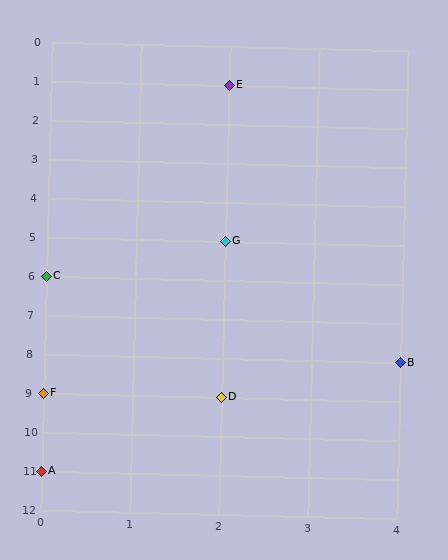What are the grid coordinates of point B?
Point B is at grid coordinates (4, 8).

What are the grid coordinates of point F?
Point F is at grid coordinates (0, 9).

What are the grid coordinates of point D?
Point D is at grid coordinates (2, 9).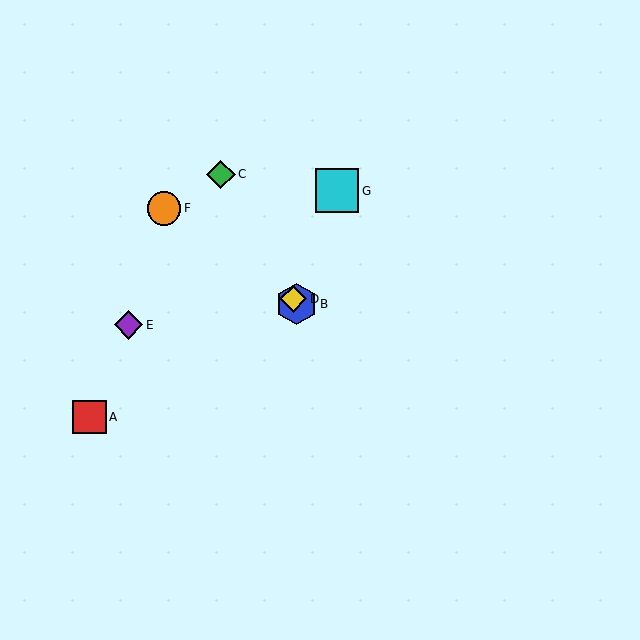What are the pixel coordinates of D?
Object D is at (293, 299).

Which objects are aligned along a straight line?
Objects B, C, D are aligned along a straight line.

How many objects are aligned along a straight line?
3 objects (B, C, D) are aligned along a straight line.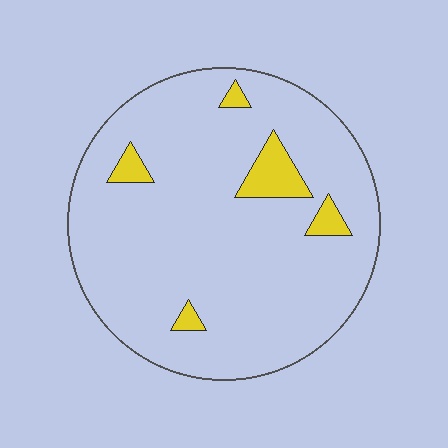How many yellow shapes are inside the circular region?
5.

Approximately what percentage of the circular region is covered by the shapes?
Approximately 10%.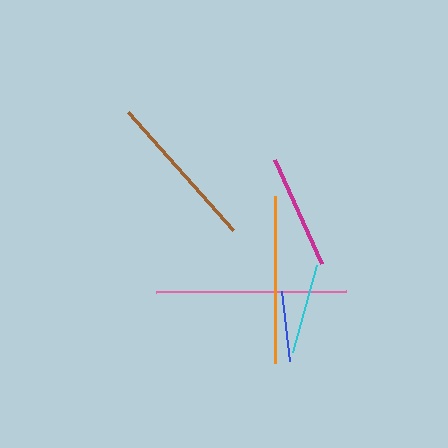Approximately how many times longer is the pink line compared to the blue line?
The pink line is approximately 2.7 times the length of the blue line.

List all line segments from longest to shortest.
From longest to shortest: pink, orange, brown, magenta, cyan, blue.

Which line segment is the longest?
The pink line is the longest at approximately 190 pixels.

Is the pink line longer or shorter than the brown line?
The pink line is longer than the brown line.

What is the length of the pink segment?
The pink segment is approximately 190 pixels long.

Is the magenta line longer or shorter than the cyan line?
The magenta line is longer than the cyan line.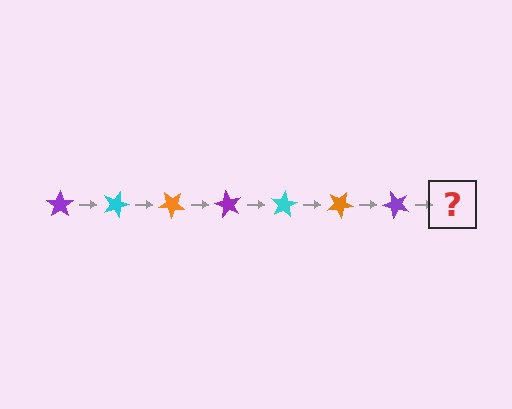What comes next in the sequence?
The next element should be a cyan star, rotated 140 degrees from the start.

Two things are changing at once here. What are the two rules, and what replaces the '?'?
The two rules are that it rotates 20 degrees each step and the color cycles through purple, cyan, and orange. The '?' should be a cyan star, rotated 140 degrees from the start.